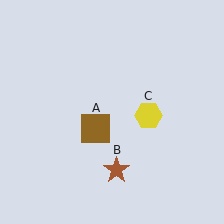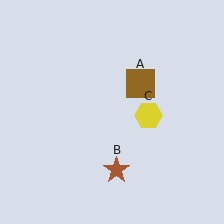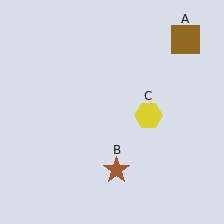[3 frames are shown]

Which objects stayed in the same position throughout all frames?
Brown star (object B) and yellow hexagon (object C) remained stationary.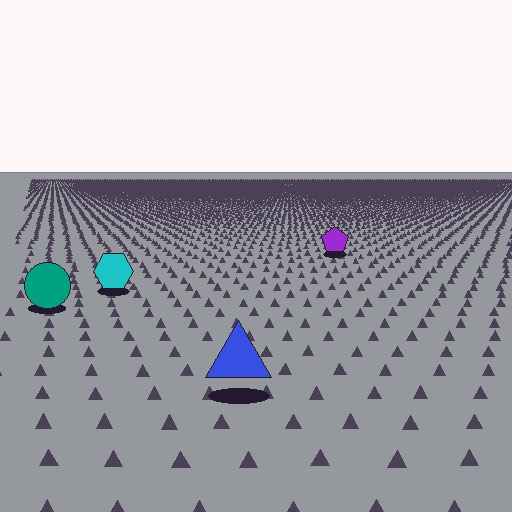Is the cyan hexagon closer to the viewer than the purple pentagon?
Yes. The cyan hexagon is closer — you can tell from the texture gradient: the ground texture is coarser near it.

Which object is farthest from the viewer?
The purple pentagon is farthest from the viewer. It appears smaller and the ground texture around it is denser.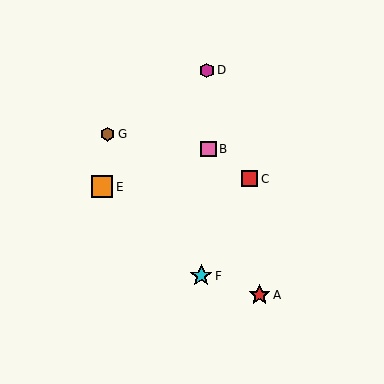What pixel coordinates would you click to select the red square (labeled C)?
Click at (249, 179) to select the red square C.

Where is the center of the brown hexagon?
The center of the brown hexagon is at (107, 134).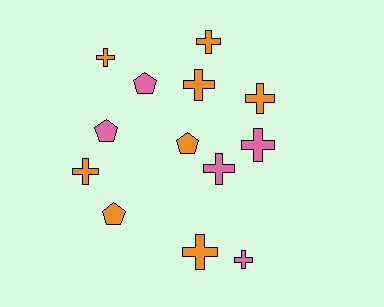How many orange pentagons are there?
There are 2 orange pentagons.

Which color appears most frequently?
Orange, with 8 objects.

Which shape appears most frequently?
Cross, with 9 objects.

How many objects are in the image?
There are 13 objects.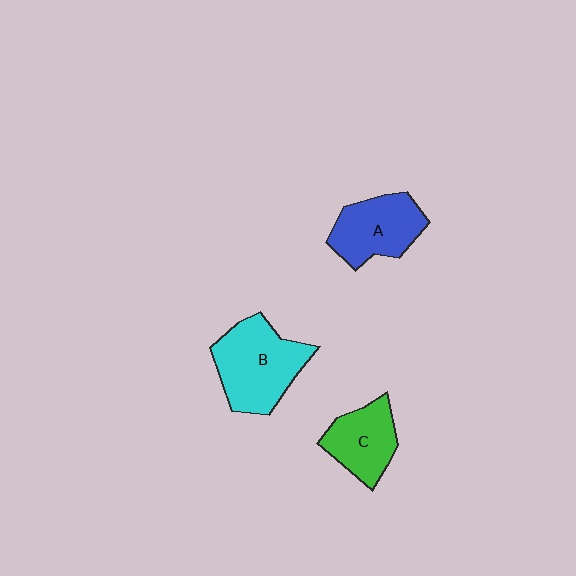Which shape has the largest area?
Shape B (cyan).